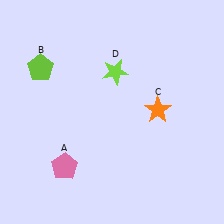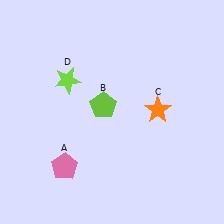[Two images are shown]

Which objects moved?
The objects that moved are: the lime pentagon (B), the lime star (D).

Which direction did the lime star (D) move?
The lime star (D) moved left.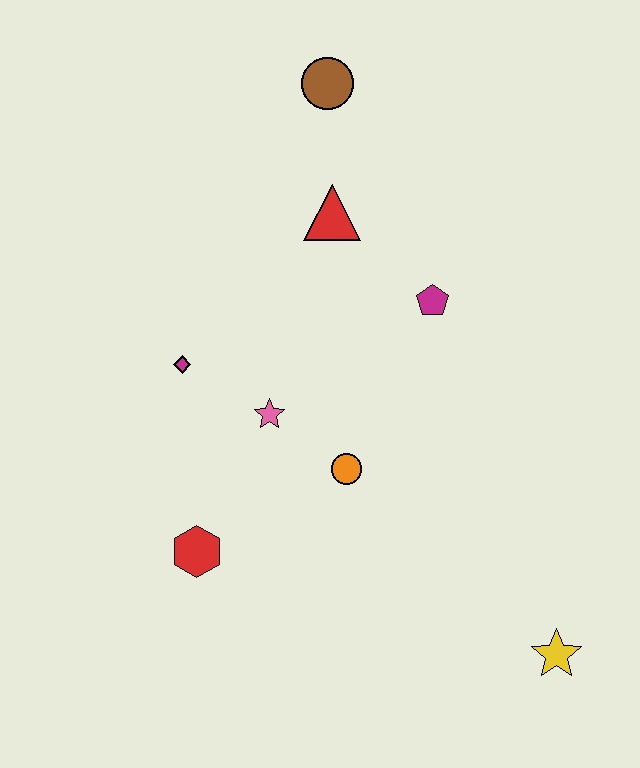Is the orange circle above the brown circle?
No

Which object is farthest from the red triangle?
The yellow star is farthest from the red triangle.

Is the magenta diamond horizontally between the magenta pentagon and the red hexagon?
No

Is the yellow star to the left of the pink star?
No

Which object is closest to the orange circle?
The pink star is closest to the orange circle.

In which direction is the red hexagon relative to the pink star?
The red hexagon is below the pink star.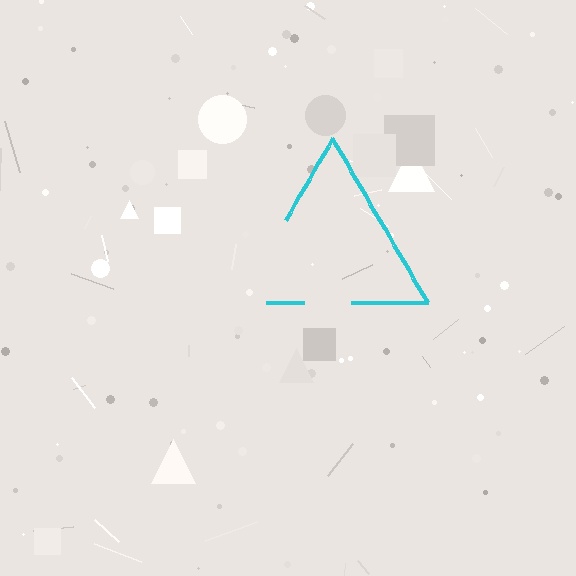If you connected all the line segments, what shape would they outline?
They would outline a triangle.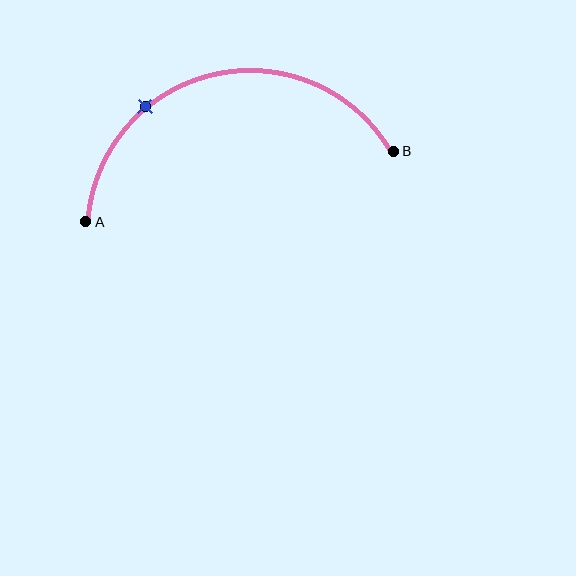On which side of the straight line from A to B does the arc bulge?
The arc bulges above the straight line connecting A and B.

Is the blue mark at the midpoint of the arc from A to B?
No. The blue mark lies on the arc but is closer to endpoint A. The arc midpoint would be at the point on the curve equidistant along the arc from both A and B.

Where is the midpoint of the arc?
The arc midpoint is the point on the curve farthest from the straight line joining A and B. It sits above that line.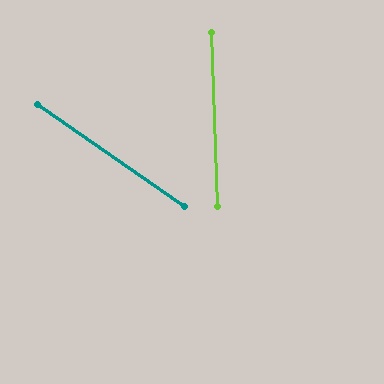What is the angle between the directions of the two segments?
Approximately 53 degrees.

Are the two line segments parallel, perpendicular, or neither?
Neither parallel nor perpendicular — they differ by about 53°.